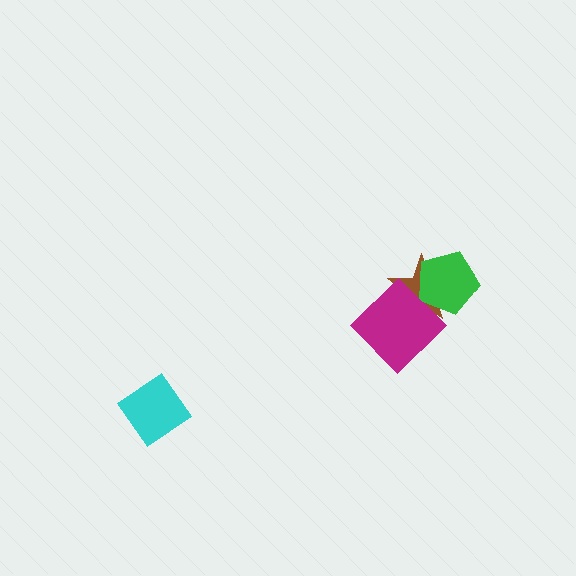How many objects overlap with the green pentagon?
2 objects overlap with the green pentagon.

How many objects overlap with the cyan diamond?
0 objects overlap with the cyan diamond.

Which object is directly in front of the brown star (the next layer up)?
The green pentagon is directly in front of the brown star.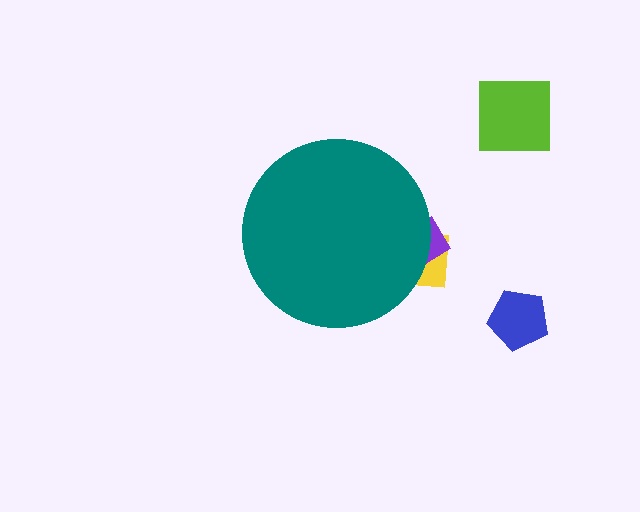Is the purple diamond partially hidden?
Yes, the purple diamond is partially hidden behind the teal circle.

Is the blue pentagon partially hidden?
No, the blue pentagon is fully visible.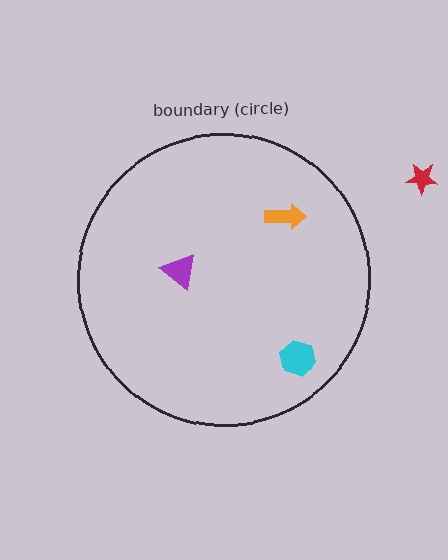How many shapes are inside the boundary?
3 inside, 1 outside.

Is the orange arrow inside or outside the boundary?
Inside.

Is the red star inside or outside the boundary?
Outside.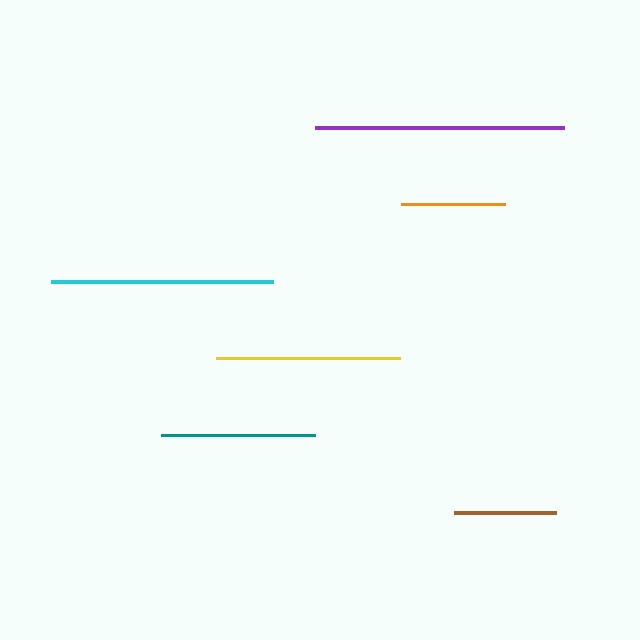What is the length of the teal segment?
The teal segment is approximately 154 pixels long.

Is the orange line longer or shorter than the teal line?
The teal line is longer than the orange line.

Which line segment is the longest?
The purple line is the longest at approximately 250 pixels.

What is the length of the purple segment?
The purple segment is approximately 250 pixels long.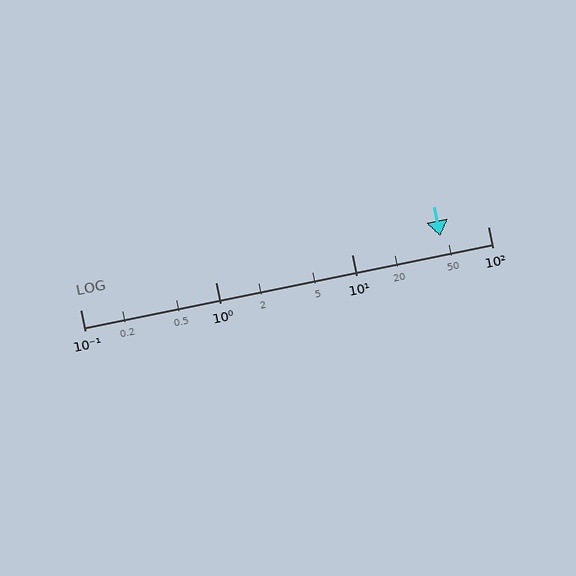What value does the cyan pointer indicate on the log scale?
The pointer indicates approximately 45.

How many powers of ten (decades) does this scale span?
The scale spans 3 decades, from 0.1 to 100.